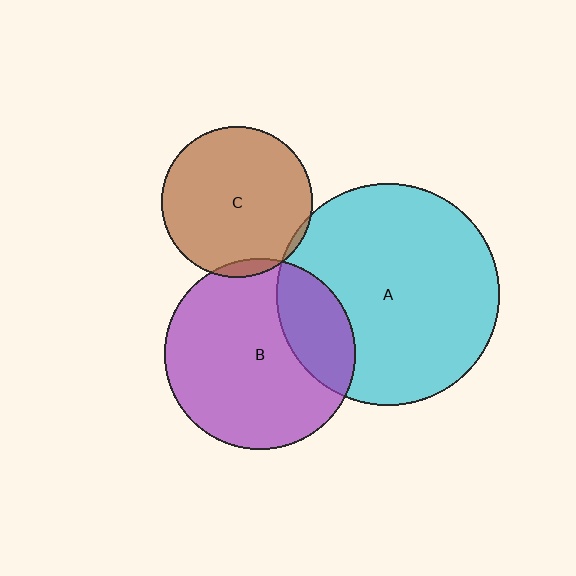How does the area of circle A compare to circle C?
Approximately 2.2 times.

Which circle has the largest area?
Circle A (cyan).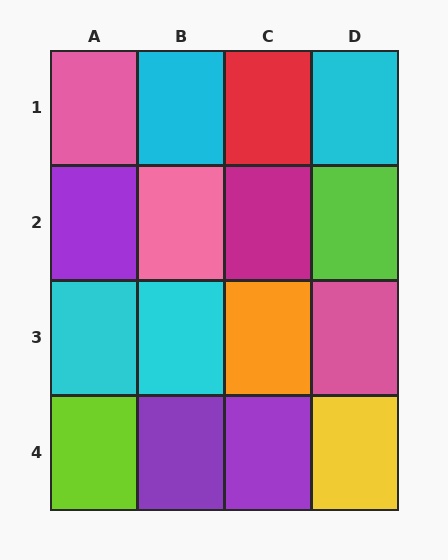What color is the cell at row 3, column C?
Orange.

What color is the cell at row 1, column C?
Red.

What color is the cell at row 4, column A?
Lime.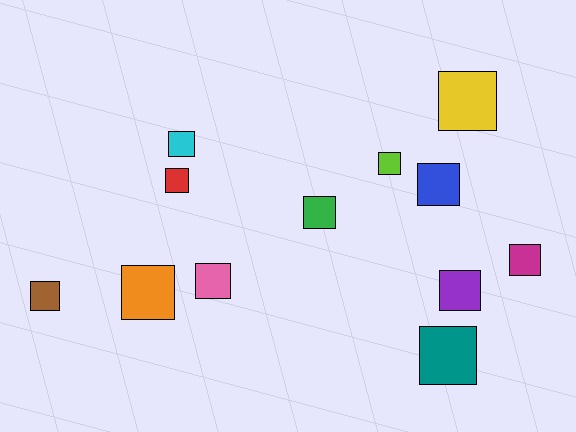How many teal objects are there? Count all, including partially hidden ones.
There is 1 teal object.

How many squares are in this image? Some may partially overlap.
There are 12 squares.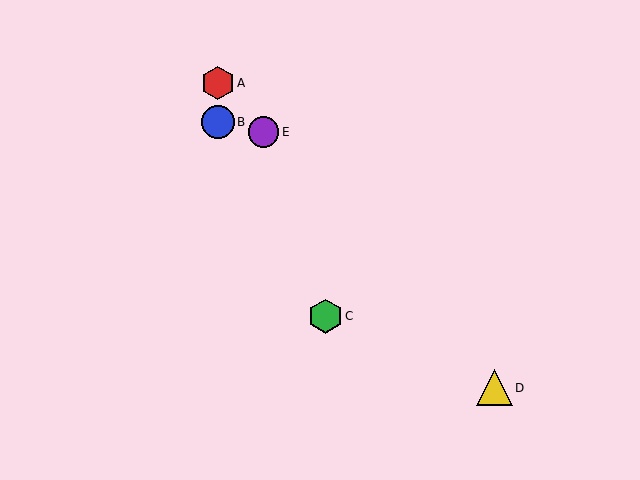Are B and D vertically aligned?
No, B is at x≈218 and D is at x≈494.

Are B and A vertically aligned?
Yes, both are at x≈218.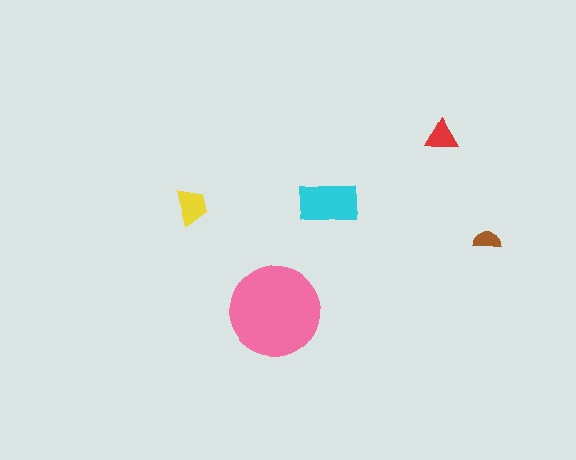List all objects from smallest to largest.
The brown semicircle, the red triangle, the yellow trapezoid, the cyan rectangle, the pink circle.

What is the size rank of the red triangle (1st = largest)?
4th.